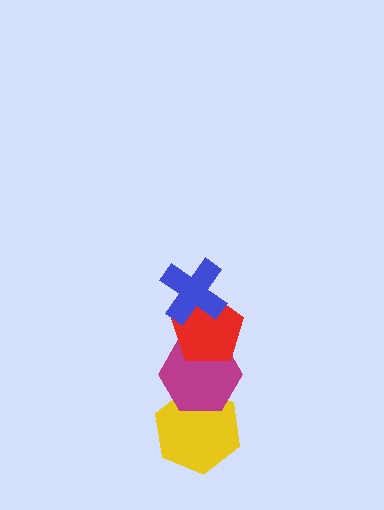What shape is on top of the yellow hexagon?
The magenta hexagon is on top of the yellow hexagon.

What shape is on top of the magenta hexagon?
The red pentagon is on top of the magenta hexagon.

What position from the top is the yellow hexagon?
The yellow hexagon is 4th from the top.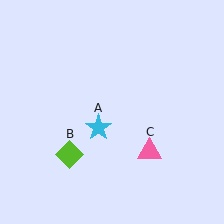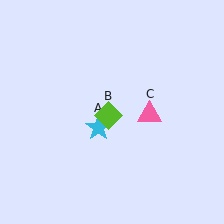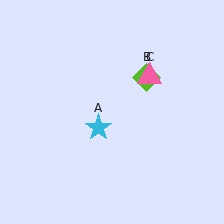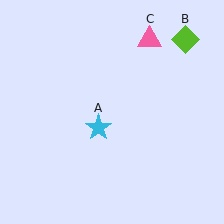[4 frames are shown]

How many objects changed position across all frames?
2 objects changed position: lime diamond (object B), pink triangle (object C).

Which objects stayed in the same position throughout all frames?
Cyan star (object A) remained stationary.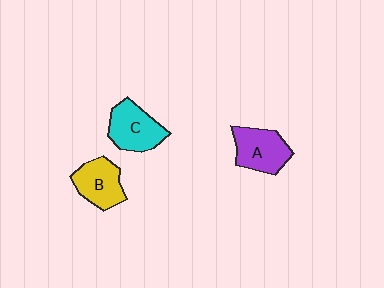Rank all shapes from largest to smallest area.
From largest to smallest: C (cyan), A (purple), B (yellow).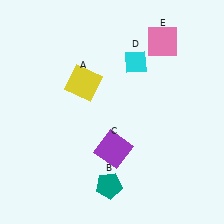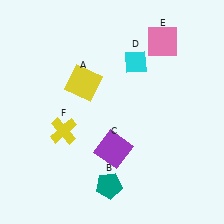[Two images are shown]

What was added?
A yellow cross (F) was added in Image 2.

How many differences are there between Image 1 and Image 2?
There is 1 difference between the two images.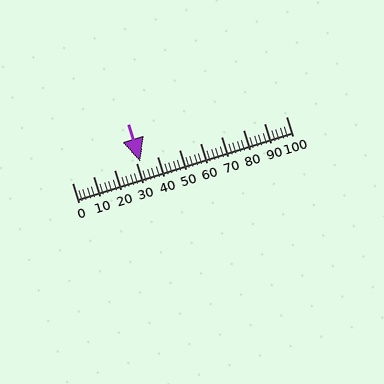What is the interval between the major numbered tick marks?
The major tick marks are spaced 10 units apart.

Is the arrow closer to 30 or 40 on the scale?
The arrow is closer to 30.